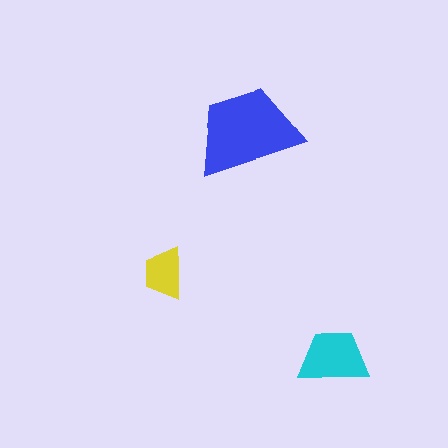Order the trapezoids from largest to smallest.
the blue one, the cyan one, the yellow one.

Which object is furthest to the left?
The yellow trapezoid is leftmost.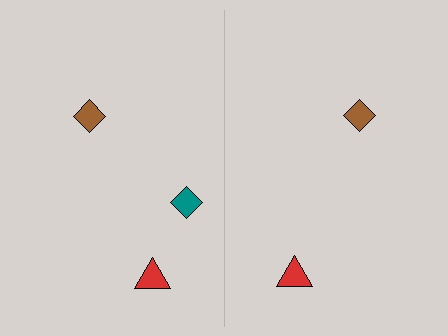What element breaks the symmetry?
A teal diamond is missing from the right side.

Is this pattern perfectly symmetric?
No, the pattern is not perfectly symmetric. A teal diamond is missing from the right side.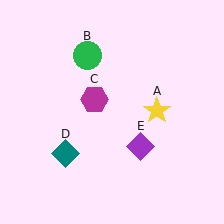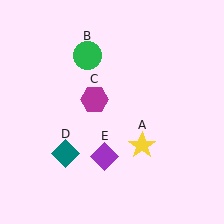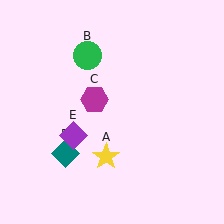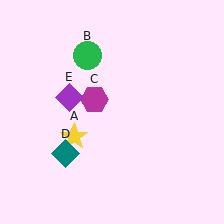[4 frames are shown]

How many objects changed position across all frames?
2 objects changed position: yellow star (object A), purple diamond (object E).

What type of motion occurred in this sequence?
The yellow star (object A), purple diamond (object E) rotated clockwise around the center of the scene.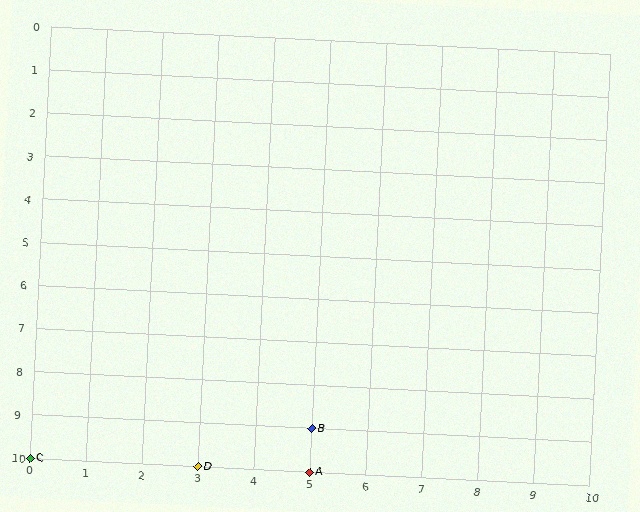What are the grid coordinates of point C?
Point C is at grid coordinates (0, 10).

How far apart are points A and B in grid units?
Points A and B are 1 row apart.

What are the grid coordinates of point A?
Point A is at grid coordinates (5, 10).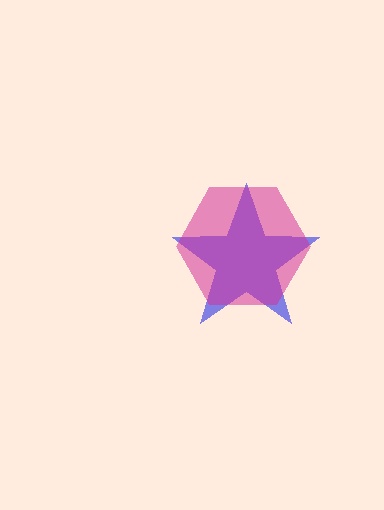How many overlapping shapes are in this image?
There are 2 overlapping shapes in the image.